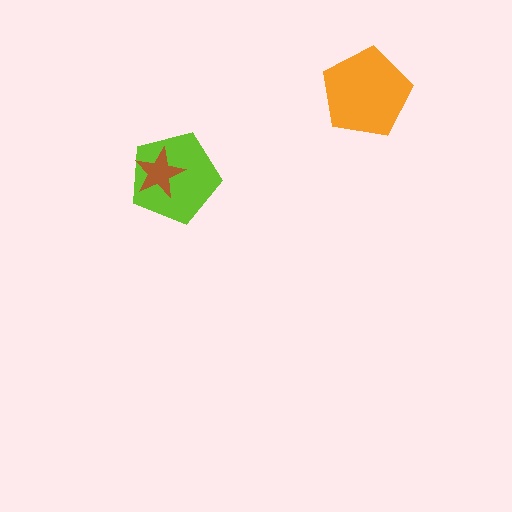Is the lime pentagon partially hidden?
Yes, it is partially covered by another shape.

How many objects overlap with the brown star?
1 object overlaps with the brown star.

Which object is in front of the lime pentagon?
The brown star is in front of the lime pentagon.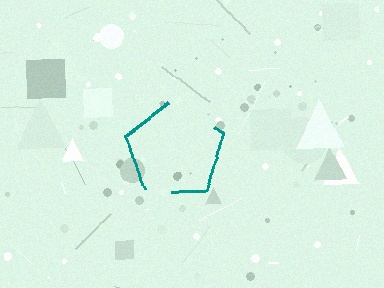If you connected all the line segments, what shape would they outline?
They would outline a pentagon.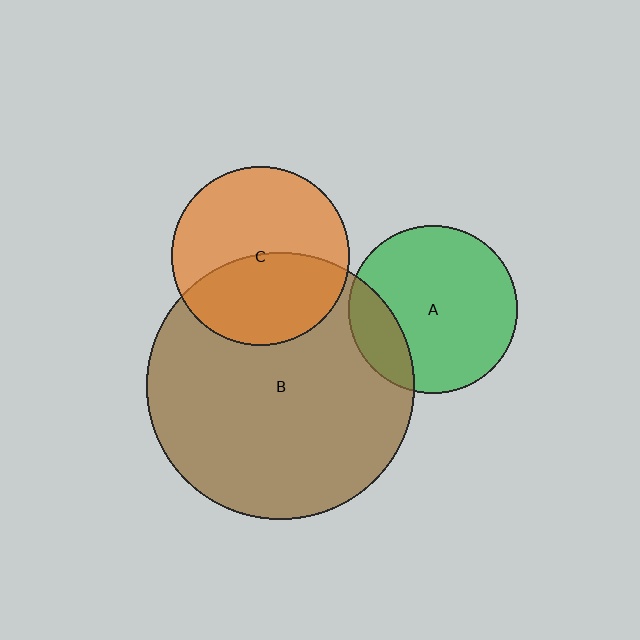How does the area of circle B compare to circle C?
Approximately 2.2 times.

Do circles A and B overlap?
Yes.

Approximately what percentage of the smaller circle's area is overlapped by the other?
Approximately 20%.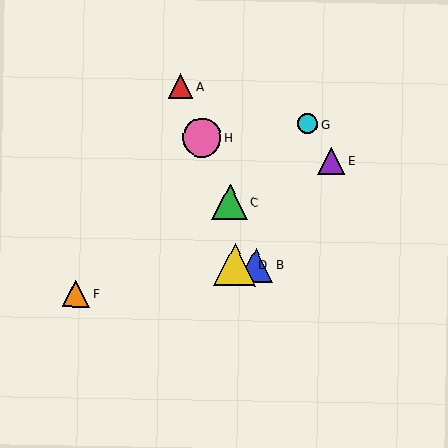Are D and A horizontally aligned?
No, D is at y≈265 and A is at y≈86.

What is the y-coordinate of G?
Object G is at y≈124.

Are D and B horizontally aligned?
Yes, both are at y≈265.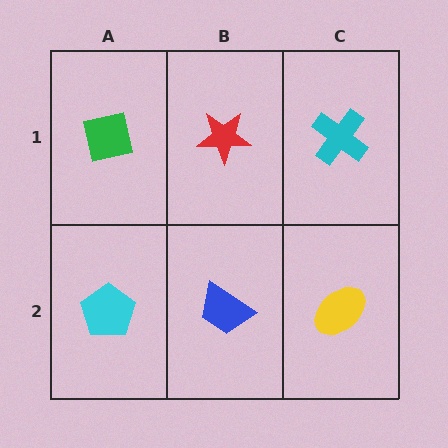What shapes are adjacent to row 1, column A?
A cyan pentagon (row 2, column A), a red star (row 1, column B).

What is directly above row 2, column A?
A green square.